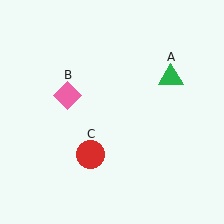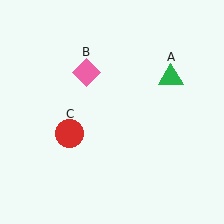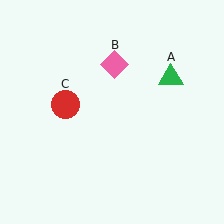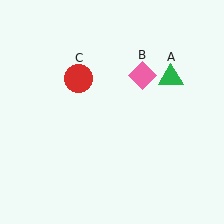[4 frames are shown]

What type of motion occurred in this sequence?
The pink diamond (object B), red circle (object C) rotated clockwise around the center of the scene.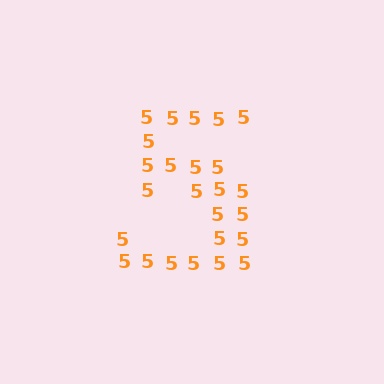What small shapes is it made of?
It is made of small digit 5's.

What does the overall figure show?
The overall figure shows the digit 5.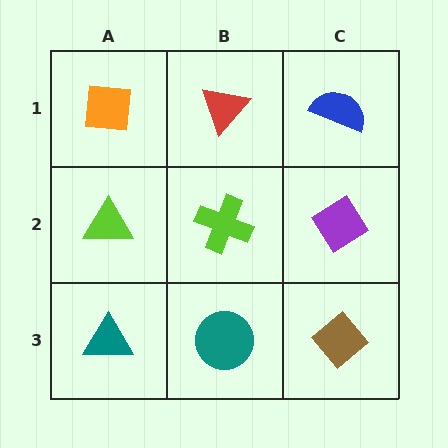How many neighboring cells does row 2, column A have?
3.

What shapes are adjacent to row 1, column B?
A lime cross (row 2, column B), an orange square (row 1, column A), a blue semicircle (row 1, column C).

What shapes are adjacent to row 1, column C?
A purple diamond (row 2, column C), a red triangle (row 1, column B).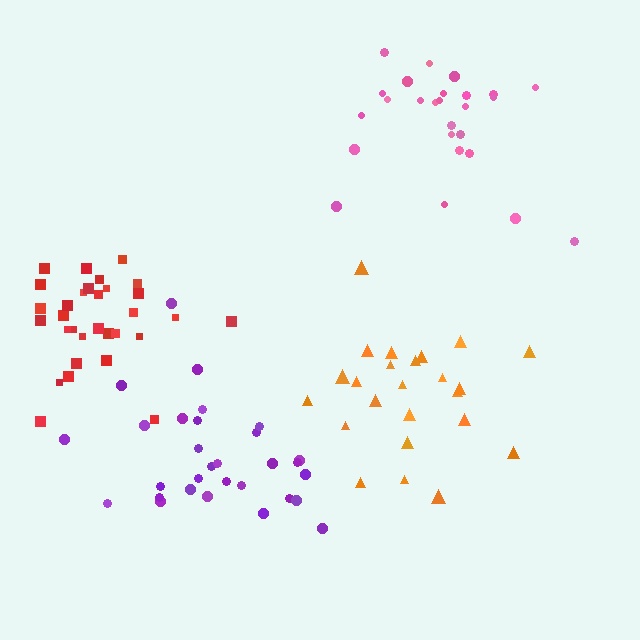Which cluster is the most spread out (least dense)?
Purple.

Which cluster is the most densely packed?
Red.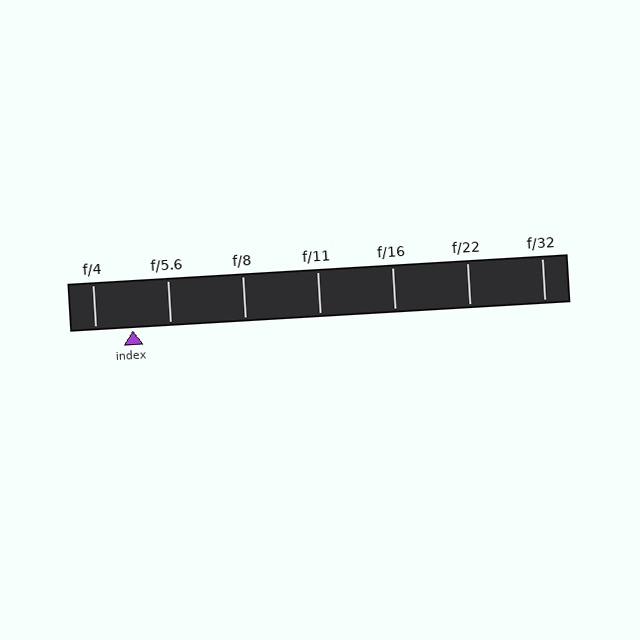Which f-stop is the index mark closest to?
The index mark is closest to f/4.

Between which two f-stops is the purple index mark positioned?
The index mark is between f/4 and f/5.6.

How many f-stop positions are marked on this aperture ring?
There are 7 f-stop positions marked.